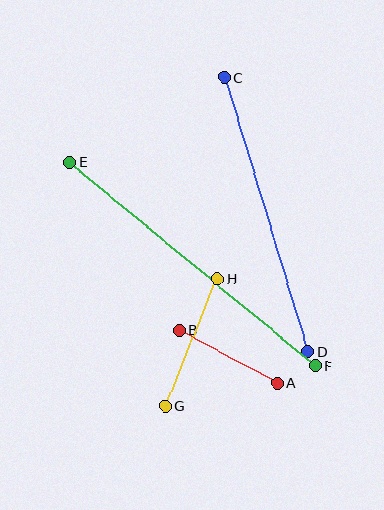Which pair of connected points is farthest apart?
Points E and F are farthest apart.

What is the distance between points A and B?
The distance is approximately 111 pixels.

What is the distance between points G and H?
The distance is approximately 137 pixels.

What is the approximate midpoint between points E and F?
The midpoint is at approximately (192, 264) pixels.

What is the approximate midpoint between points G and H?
The midpoint is at approximately (192, 342) pixels.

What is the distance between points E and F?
The distance is approximately 320 pixels.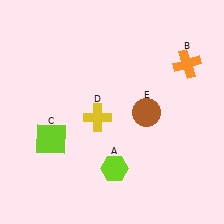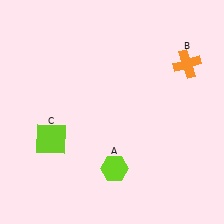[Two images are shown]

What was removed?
The yellow cross (D), the brown circle (E) were removed in Image 2.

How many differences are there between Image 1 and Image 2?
There are 2 differences between the two images.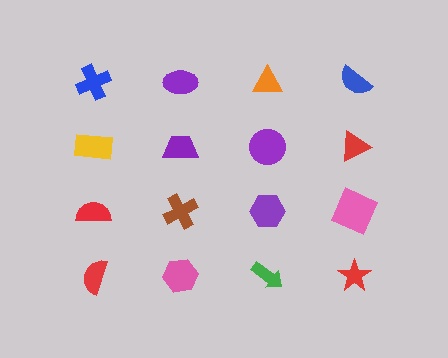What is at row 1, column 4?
A blue semicircle.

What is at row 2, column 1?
A yellow rectangle.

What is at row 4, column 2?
A pink hexagon.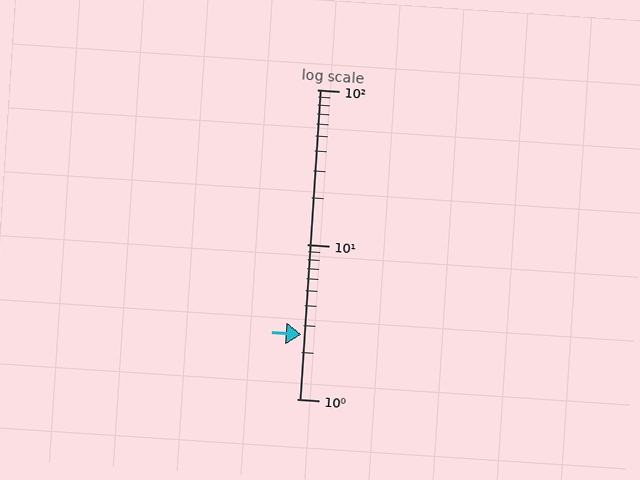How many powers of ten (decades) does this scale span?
The scale spans 2 decades, from 1 to 100.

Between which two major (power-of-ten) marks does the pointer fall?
The pointer is between 1 and 10.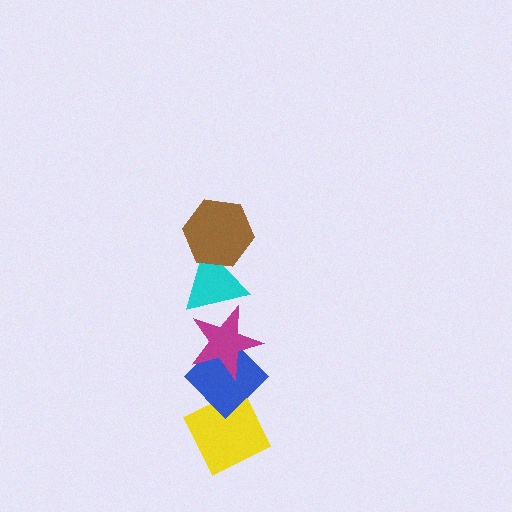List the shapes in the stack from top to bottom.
From top to bottom: the brown hexagon, the cyan triangle, the magenta star, the blue diamond, the yellow diamond.